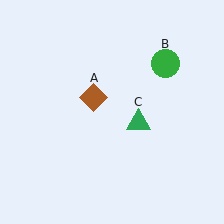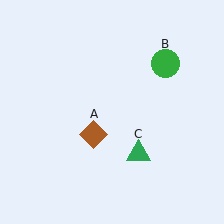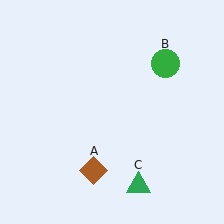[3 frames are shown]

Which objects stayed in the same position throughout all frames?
Green circle (object B) remained stationary.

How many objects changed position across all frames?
2 objects changed position: brown diamond (object A), green triangle (object C).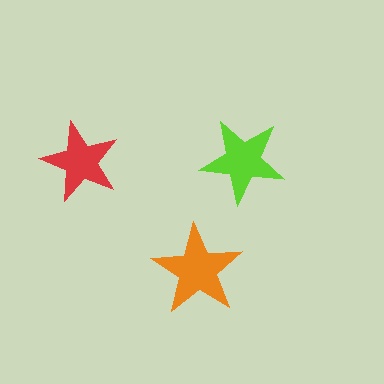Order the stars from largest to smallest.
the orange one, the lime one, the red one.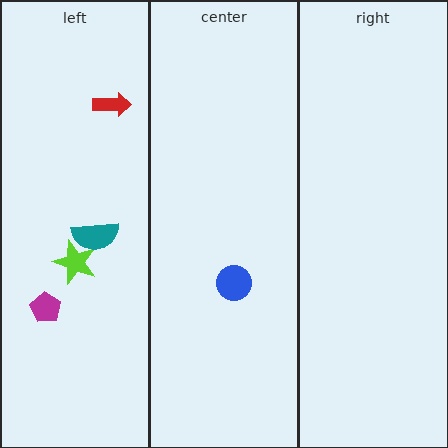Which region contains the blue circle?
The center region.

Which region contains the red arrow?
The left region.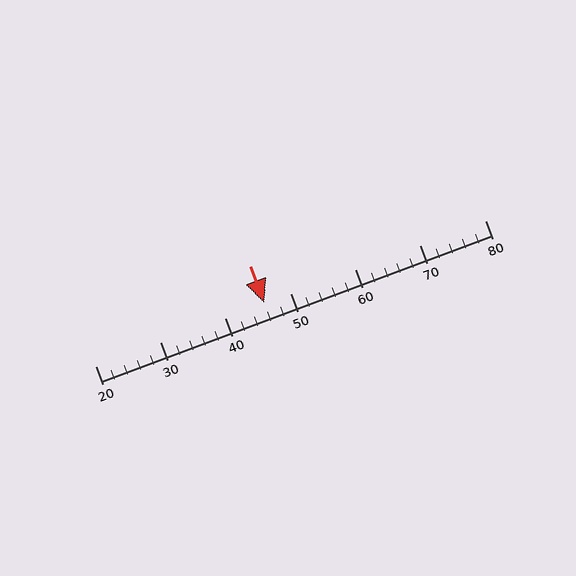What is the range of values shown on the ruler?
The ruler shows values from 20 to 80.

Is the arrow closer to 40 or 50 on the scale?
The arrow is closer to 50.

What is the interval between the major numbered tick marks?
The major tick marks are spaced 10 units apart.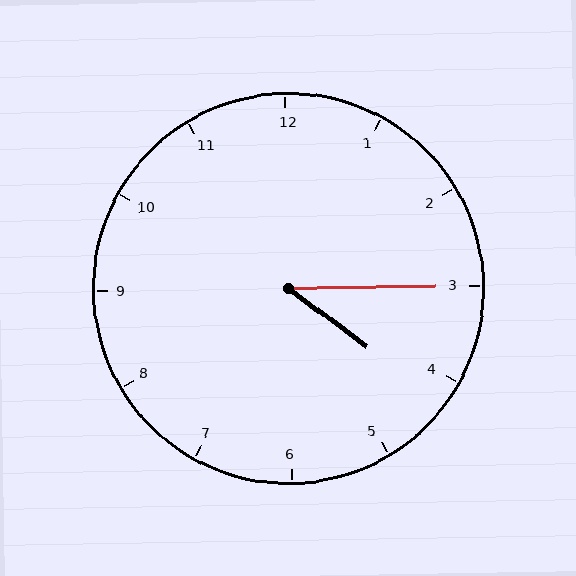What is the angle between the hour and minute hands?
Approximately 38 degrees.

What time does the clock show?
4:15.